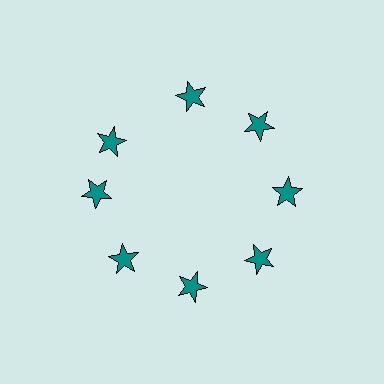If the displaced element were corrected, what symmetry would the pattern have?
It would have 8-fold rotational symmetry — the pattern would map onto itself every 45 degrees.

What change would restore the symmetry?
The symmetry would be restored by rotating it back into even spacing with its neighbors so that all 8 stars sit at equal angles and equal distance from the center.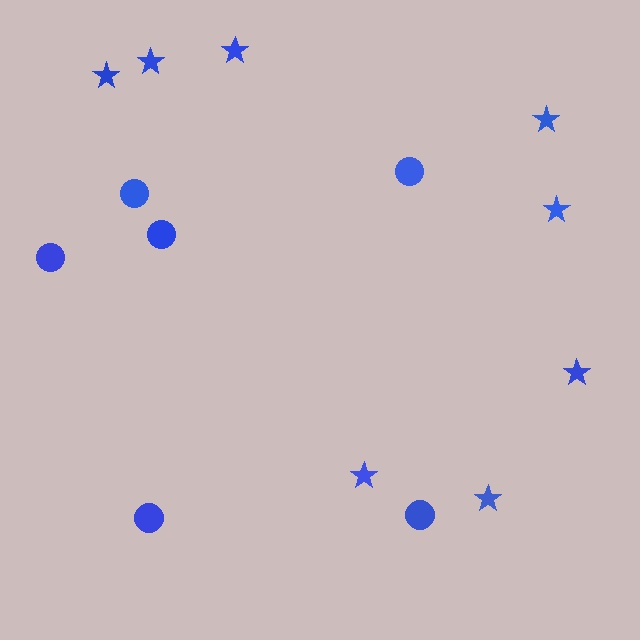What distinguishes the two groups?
There are 2 groups: one group of stars (8) and one group of circles (6).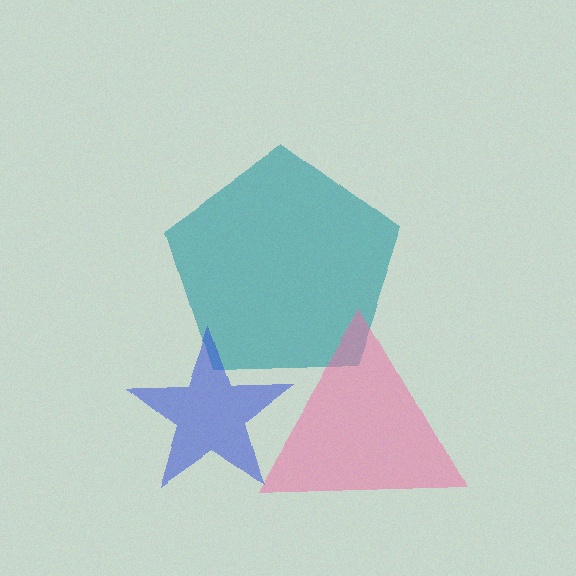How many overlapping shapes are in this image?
There are 3 overlapping shapes in the image.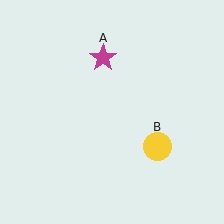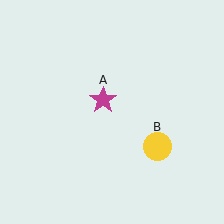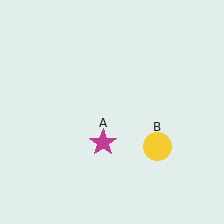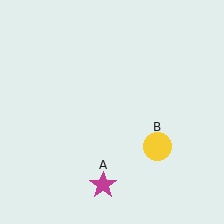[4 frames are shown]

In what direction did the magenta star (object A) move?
The magenta star (object A) moved down.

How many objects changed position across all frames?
1 object changed position: magenta star (object A).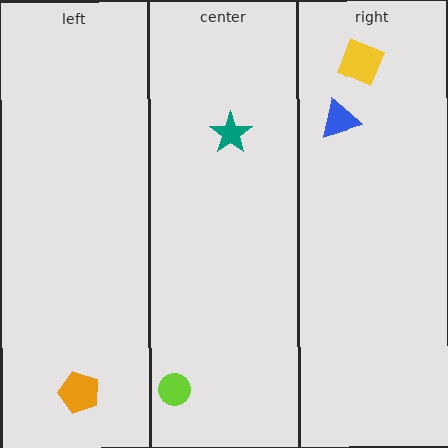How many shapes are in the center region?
2.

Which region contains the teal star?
The center region.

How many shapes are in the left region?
1.